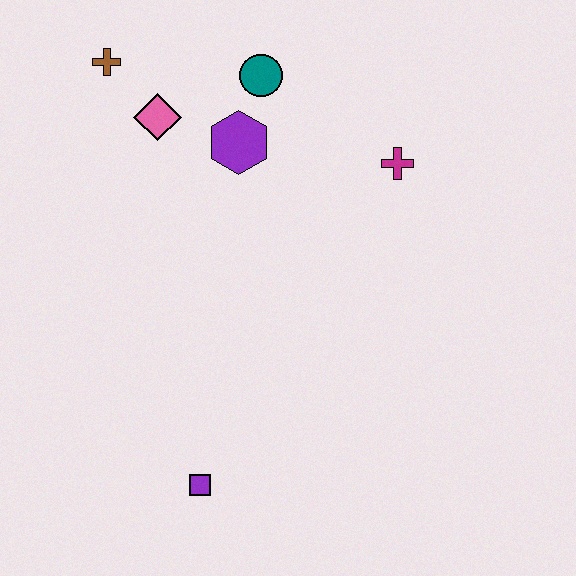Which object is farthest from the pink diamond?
The purple square is farthest from the pink diamond.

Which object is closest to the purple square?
The purple hexagon is closest to the purple square.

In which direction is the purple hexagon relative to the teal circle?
The purple hexagon is below the teal circle.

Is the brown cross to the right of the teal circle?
No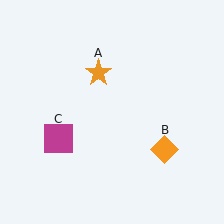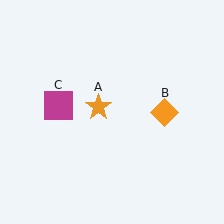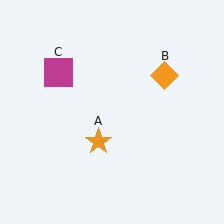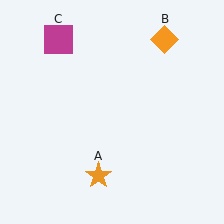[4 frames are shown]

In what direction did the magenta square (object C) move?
The magenta square (object C) moved up.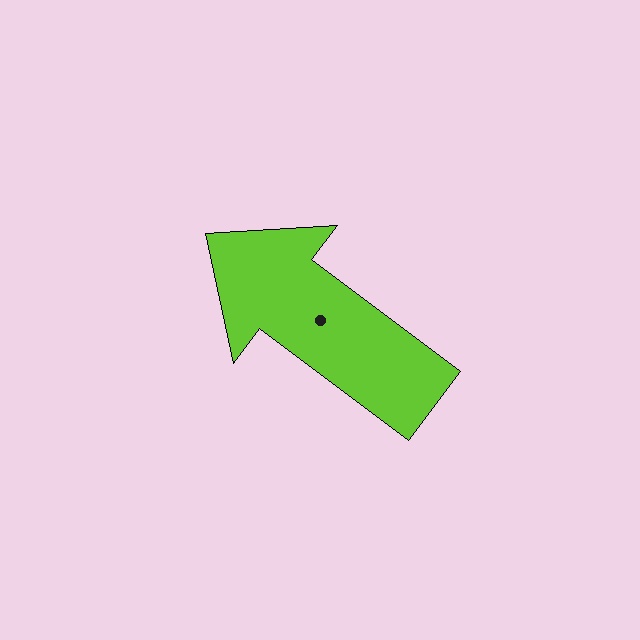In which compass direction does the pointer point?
Northwest.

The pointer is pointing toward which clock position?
Roughly 10 o'clock.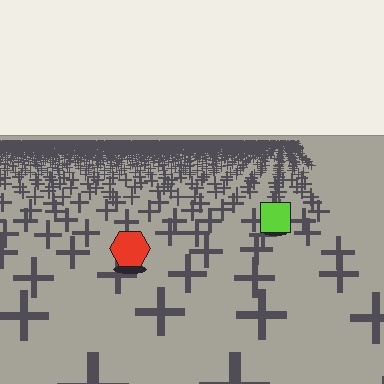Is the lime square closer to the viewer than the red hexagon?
No. The red hexagon is closer — you can tell from the texture gradient: the ground texture is coarser near it.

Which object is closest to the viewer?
The red hexagon is closest. The texture marks near it are larger and more spread out.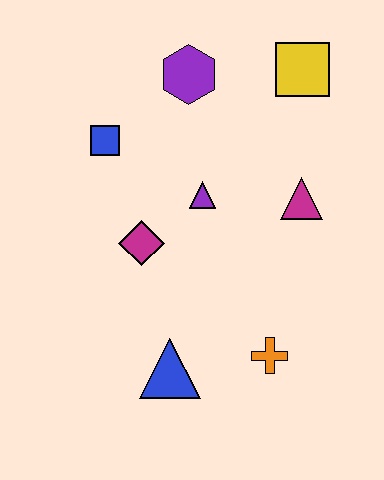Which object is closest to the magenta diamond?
The purple triangle is closest to the magenta diamond.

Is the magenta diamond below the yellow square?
Yes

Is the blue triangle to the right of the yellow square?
No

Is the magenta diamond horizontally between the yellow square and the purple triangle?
No